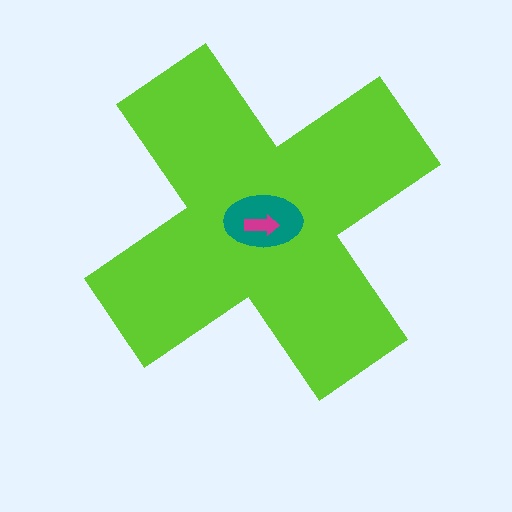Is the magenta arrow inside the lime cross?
Yes.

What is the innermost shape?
The magenta arrow.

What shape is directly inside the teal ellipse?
The magenta arrow.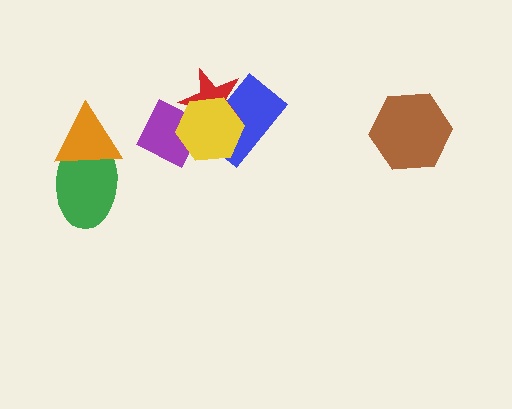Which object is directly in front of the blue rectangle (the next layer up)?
The red star is directly in front of the blue rectangle.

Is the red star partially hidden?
Yes, it is partially covered by another shape.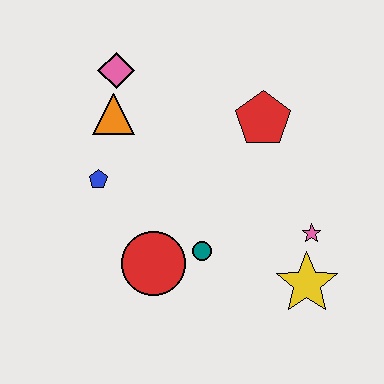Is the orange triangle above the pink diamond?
No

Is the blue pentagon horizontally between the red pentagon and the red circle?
No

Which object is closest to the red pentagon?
The pink star is closest to the red pentagon.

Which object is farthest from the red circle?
The pink diamond is farthest from the red circle.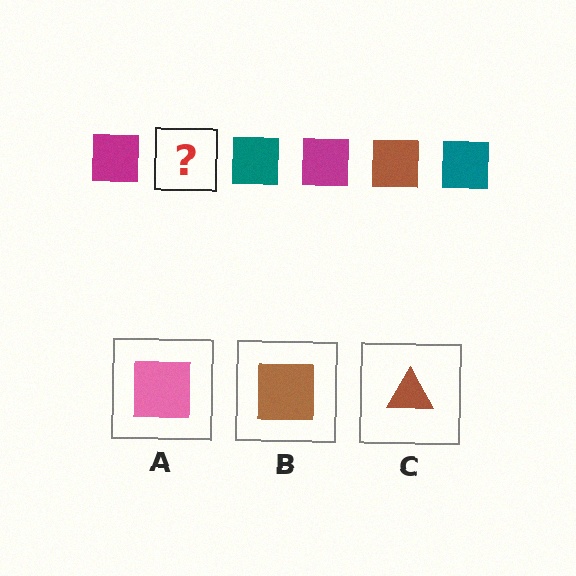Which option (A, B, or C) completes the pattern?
B.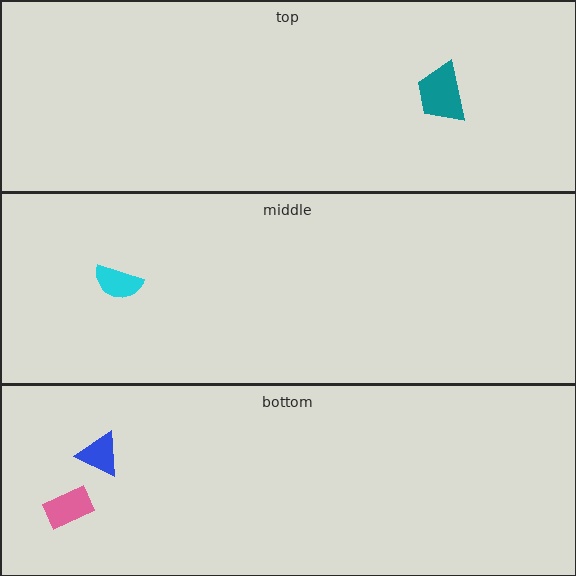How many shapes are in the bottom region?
2.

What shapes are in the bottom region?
The pink rectangle, the blue triangle.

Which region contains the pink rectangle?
The bottom region.